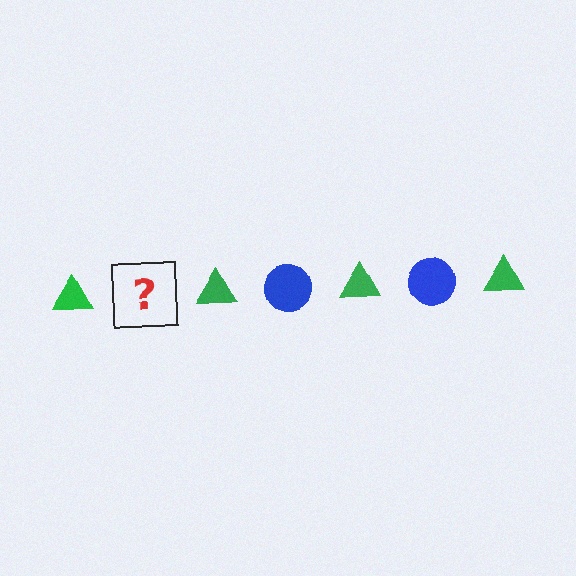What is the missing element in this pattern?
The missing element is a blue circle.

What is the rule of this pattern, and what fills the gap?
The rule is that the pattern alternates between green triangle and blue circle. The gap should be filled with a blue circle.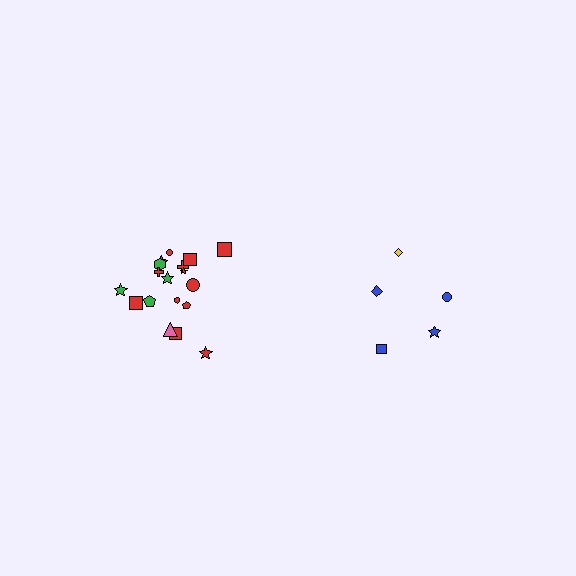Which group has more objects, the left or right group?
The left group.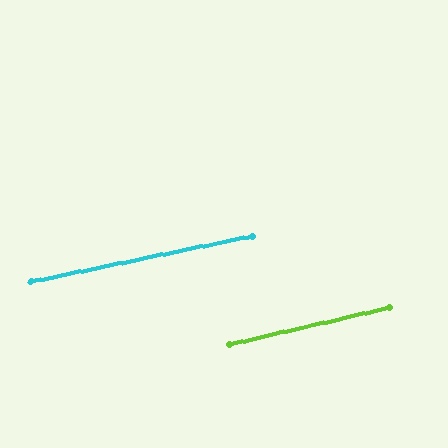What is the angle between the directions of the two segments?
Approximately 1 degree.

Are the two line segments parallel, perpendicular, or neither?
Parallel — their directions differ by only 1.5°.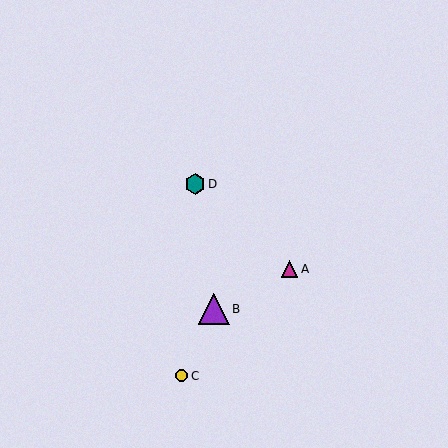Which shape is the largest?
The purple triangle (labeled B) is the largest.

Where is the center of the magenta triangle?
The center of the magenta triangle is at (290, 269).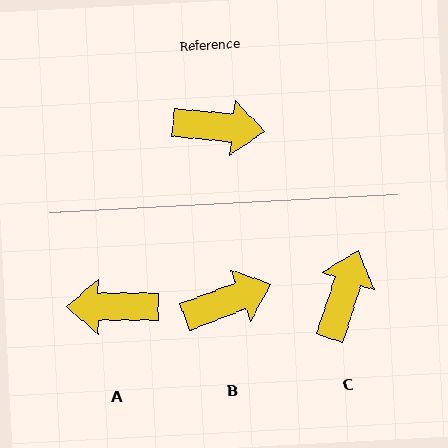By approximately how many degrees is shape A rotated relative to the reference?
Approximately 175 degrees clockwise.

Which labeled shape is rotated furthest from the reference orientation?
A, about 175 degrees away.